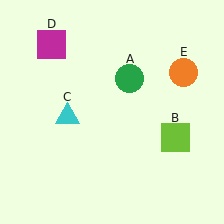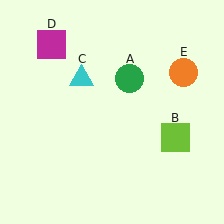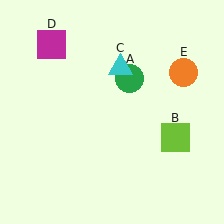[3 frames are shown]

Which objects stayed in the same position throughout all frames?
Green circle (object A) and lime square (object B) and magenta square (object D) and orange circle (object E) remained stationary.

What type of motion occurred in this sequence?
The cyan triangle (object C) rotated clockwise around the center of the scene.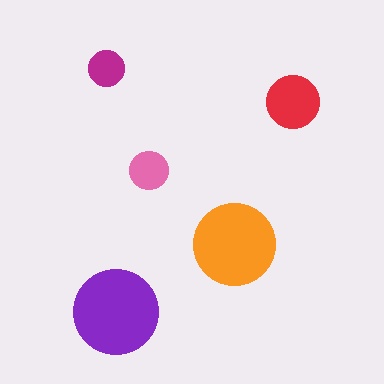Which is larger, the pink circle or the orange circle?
The orange one.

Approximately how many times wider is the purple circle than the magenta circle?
About 2.5 times wider.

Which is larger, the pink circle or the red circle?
The red one.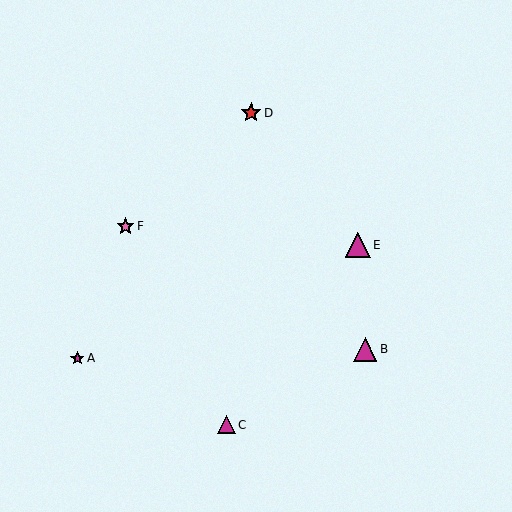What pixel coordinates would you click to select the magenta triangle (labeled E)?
Click at (358, 245) to select the magenta triangle E.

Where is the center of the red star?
The center of the red star is at (251, 113).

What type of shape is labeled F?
Shape F is a pink star.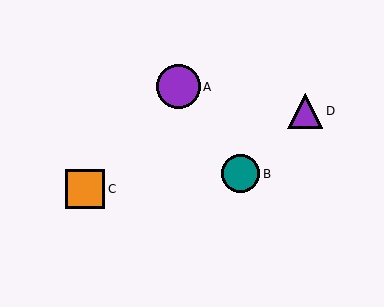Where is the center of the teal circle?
The center of the teal circle is at (241, 174).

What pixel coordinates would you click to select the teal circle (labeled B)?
Click at (241, 174) to select the teal circle B.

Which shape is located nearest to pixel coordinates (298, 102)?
The purple triangle (labeled D) at (305, 111) is nearest to that location.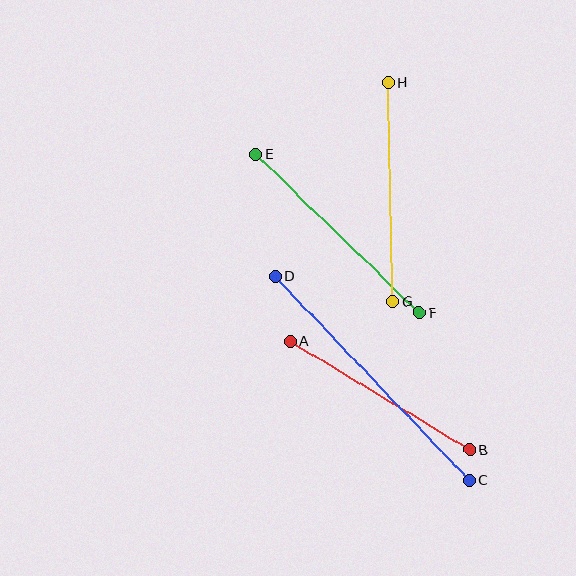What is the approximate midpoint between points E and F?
The midpoint is at approximately (338, 234) pixels.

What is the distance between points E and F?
The distance is approximately 227 pixels.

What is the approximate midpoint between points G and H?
The midpoint is at approximately (391, 192) pixels.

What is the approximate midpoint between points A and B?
The midpoint is at approximately (380, 396) pixels.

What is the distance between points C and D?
The distance is approximately 282 pixels.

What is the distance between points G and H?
The distance is approximately 219 pixels.